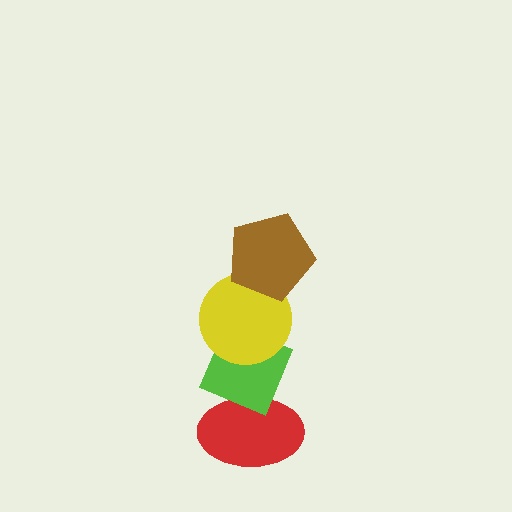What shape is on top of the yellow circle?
The brown pentagon is on top of the yellow circle.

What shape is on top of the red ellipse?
The lime diamond is on top of the red ellipse.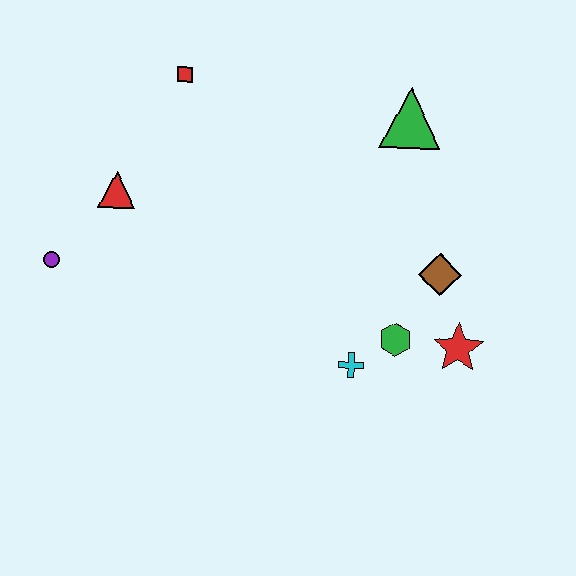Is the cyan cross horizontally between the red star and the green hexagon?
No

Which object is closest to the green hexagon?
The cyan cross is closest to the green hexagon.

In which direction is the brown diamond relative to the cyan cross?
The brown diamond is above the cyan cross.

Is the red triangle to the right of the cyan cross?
No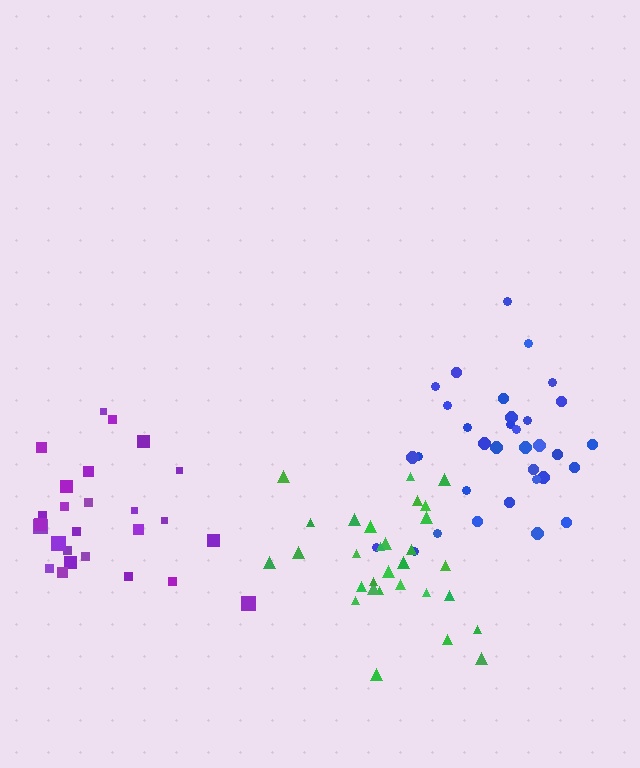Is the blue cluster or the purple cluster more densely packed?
Blue.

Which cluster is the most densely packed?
Blue.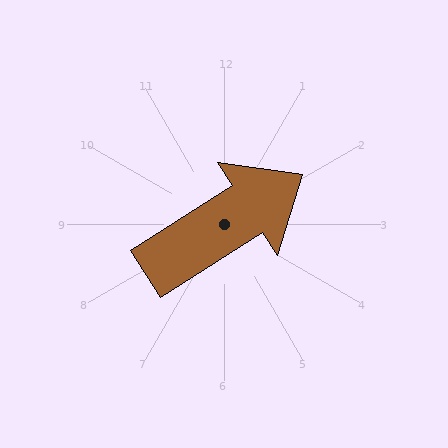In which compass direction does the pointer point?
Northeast.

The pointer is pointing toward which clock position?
Roughly 2 o'clock.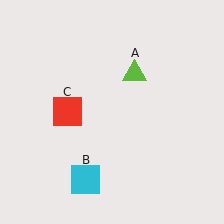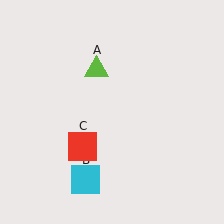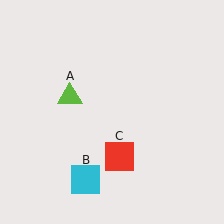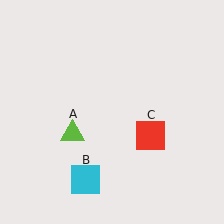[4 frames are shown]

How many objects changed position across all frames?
2 objects changed position: lime triangle (object A), red square (object C).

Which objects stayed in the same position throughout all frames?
Cyan square (object B) remained stationary.